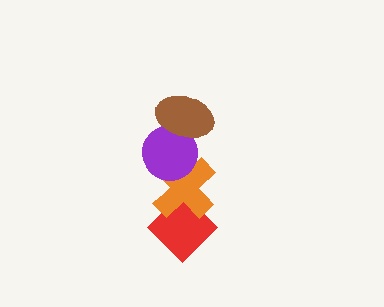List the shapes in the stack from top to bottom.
From top to bottom: the brown ellipse, the purple circle, the orange cross, the red diamond.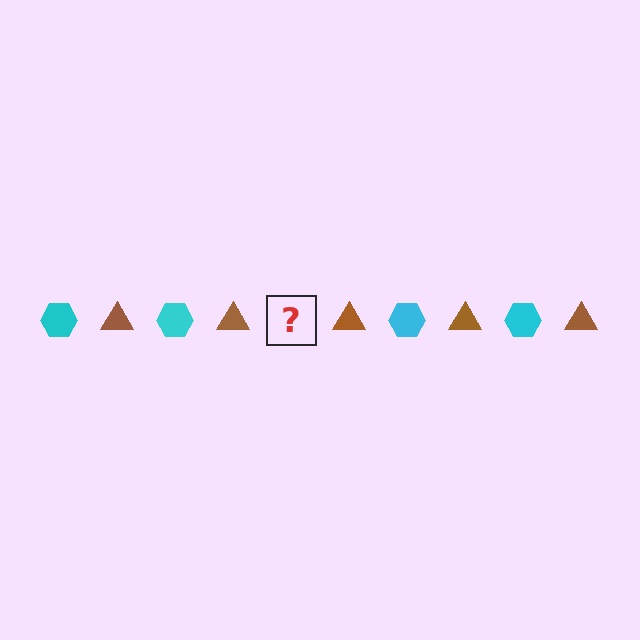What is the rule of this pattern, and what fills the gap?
The rule is that the pattern alternates between cyan hexagon and brown triangle. The gap should be filled with a cyan hexagon.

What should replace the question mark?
The question mark should be replaced with a cyan hexagon.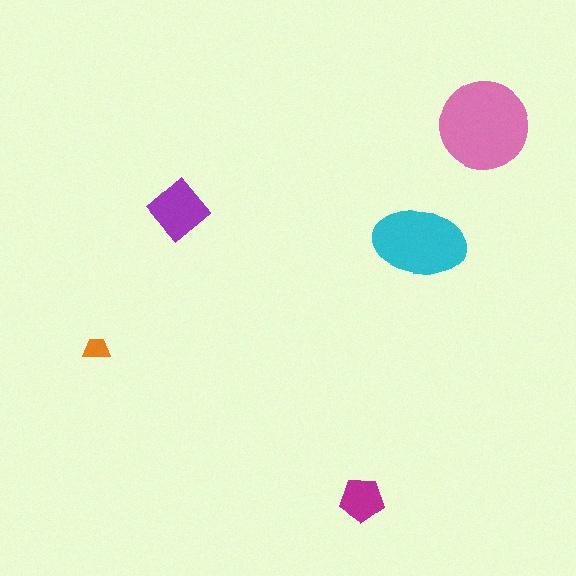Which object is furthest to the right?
The pink circle is rightmost.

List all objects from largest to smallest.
The pink circle, the cyan ellipse, the purple diamond, the magenta pentagon, the orange trapezoid.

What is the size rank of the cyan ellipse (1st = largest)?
2nd.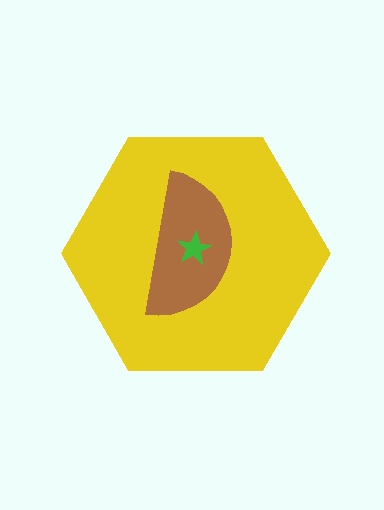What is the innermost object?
The green star.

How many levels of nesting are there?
3.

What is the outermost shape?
The yellow hexagon.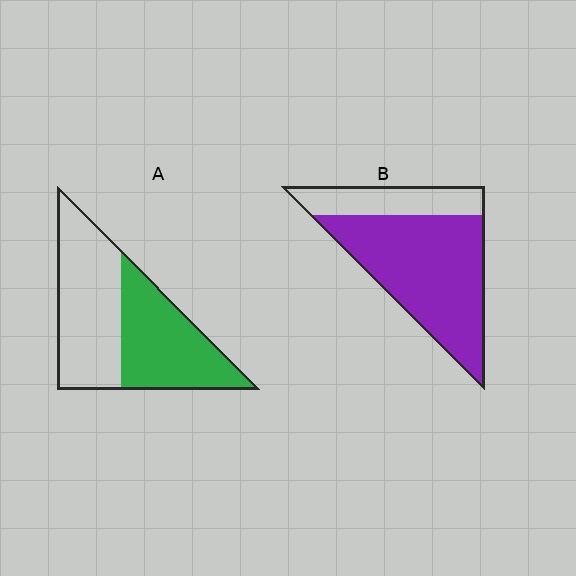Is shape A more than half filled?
Roughly half.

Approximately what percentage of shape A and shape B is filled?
A is approximately 45% and B is approximately 75%.